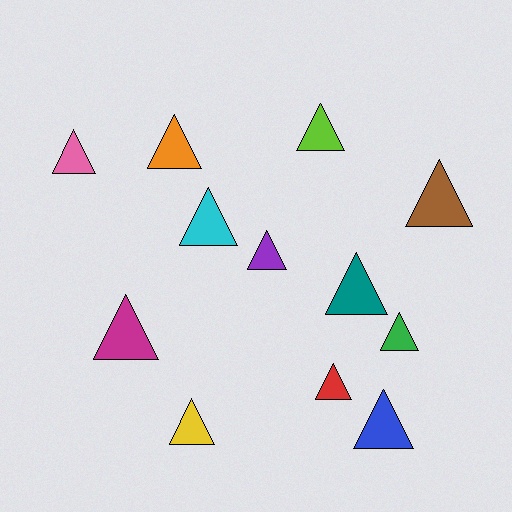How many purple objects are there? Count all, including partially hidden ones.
There is 1 purple object.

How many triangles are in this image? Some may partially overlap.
There are 12 triangles.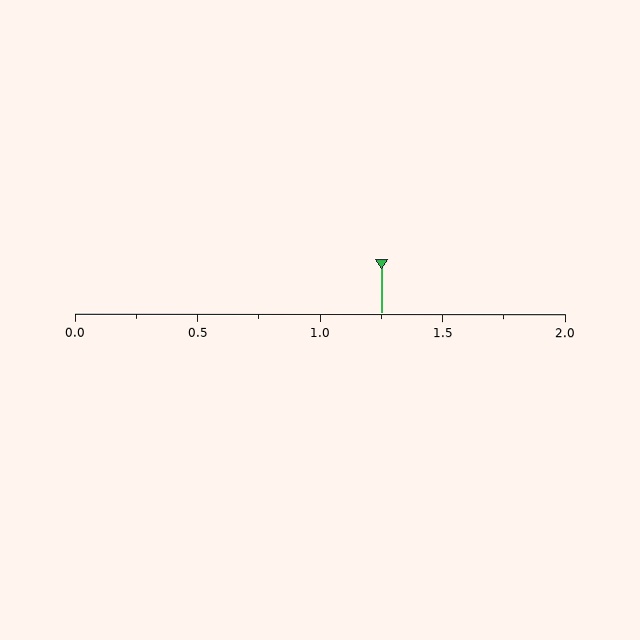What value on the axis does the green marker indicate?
The marker indicates approximately 1.25.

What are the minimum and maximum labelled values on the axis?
The axis runs from 0.0 to 2.0.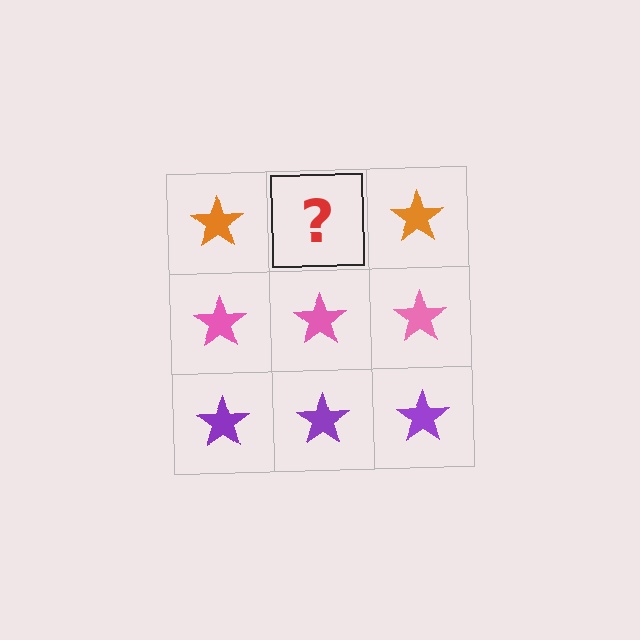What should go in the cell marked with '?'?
The missing cell should contain an orange star.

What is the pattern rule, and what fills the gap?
The rule is that each row has a consistent color. The gap should be filled with an orange star.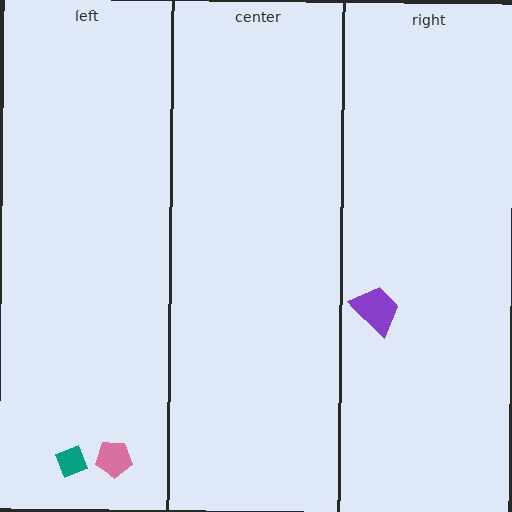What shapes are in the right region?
The purple trapezoid.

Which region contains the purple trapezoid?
The right region.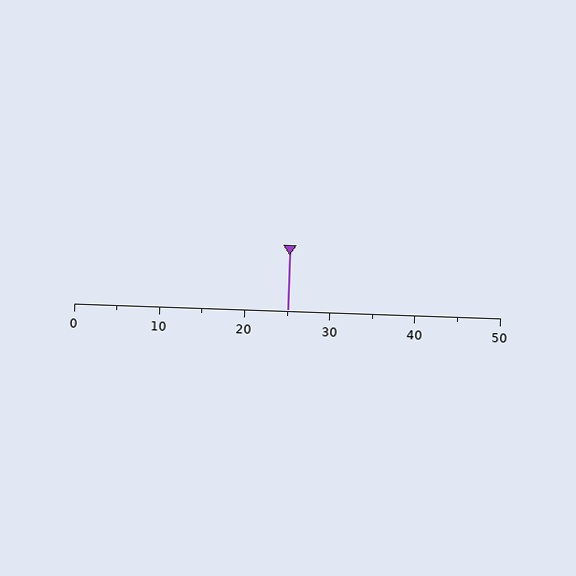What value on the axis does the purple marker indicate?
The marker indicates approximately 25.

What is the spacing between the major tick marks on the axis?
The major ticks are spaced 10 apart.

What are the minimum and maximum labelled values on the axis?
The axis runs from 0 to 50.